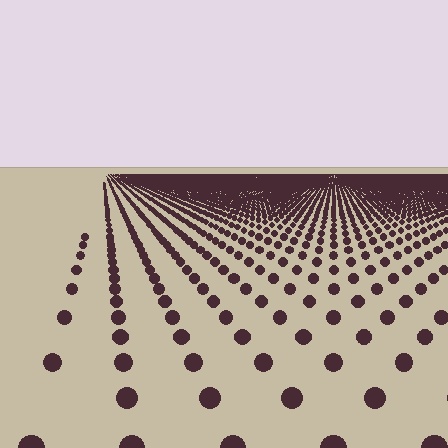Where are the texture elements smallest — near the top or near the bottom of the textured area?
Near the top.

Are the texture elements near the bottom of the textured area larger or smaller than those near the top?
Larger. Near the bottom, elements are closer to the viewer and appear at a bigger on-screen size.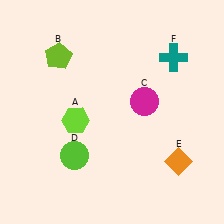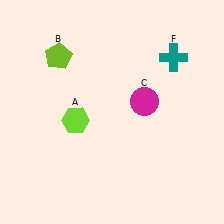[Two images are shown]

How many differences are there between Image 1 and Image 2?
There are 2 differences between the two images.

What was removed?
The orange diamond (E), the lime circle (D) were removed in Image 2.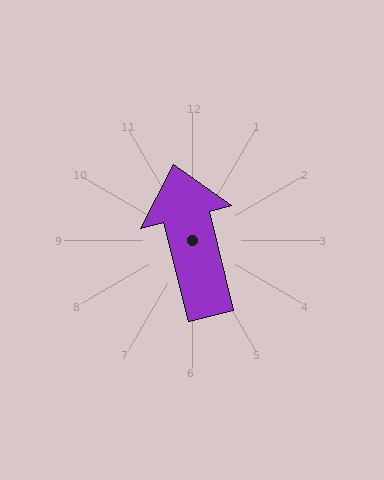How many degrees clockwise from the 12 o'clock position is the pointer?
Approximately 346 degrees.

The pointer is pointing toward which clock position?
Roughly 12 o'clock.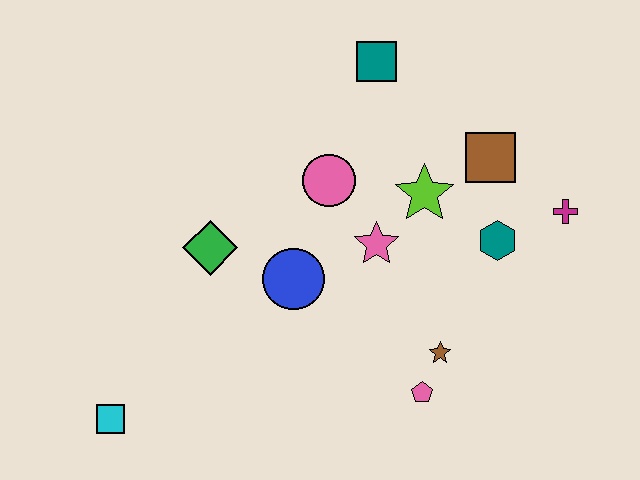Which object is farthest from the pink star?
The cyan square is farthest from the pink star.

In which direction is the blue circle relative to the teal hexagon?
The blue circle is to the left of the teal hexagon.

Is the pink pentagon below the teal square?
Yes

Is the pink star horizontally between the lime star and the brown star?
No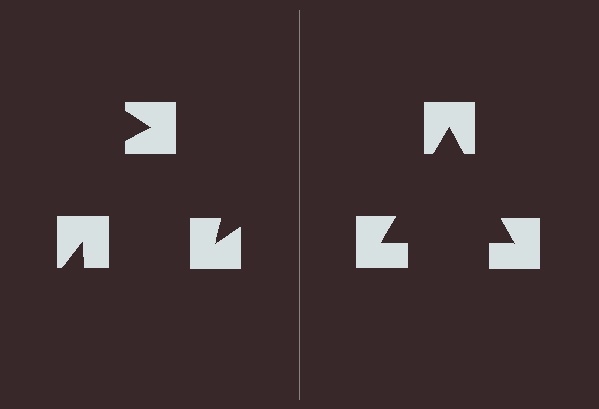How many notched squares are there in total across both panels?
6 — 3 on each side.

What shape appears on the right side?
An illusory triangle.